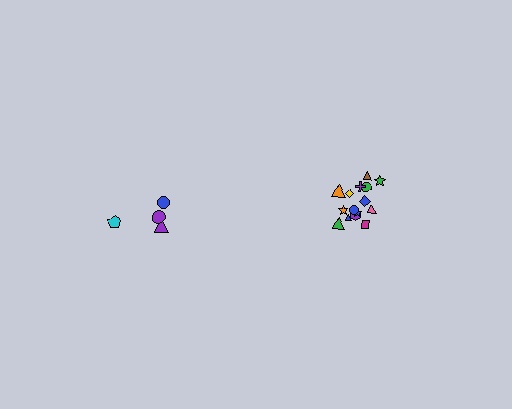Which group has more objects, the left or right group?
The right group.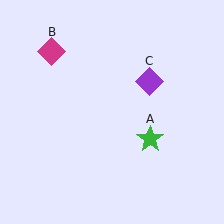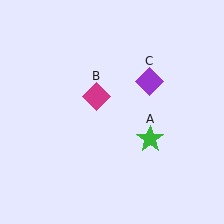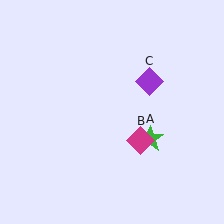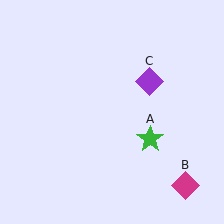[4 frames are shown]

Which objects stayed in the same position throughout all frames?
Green star (object A) and purple diamond (object C) remained stationary.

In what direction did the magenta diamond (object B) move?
The magenta diamond (object B) moved down and to the right.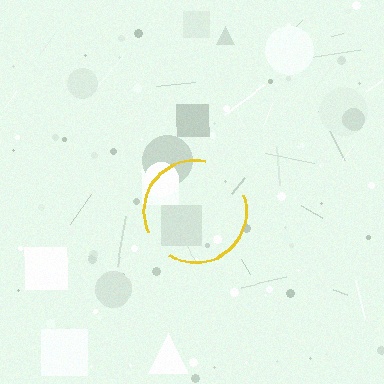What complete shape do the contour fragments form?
The contour fragments form a circle.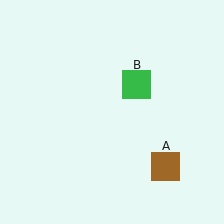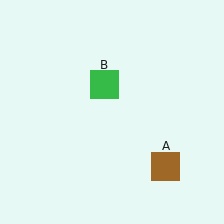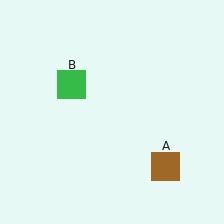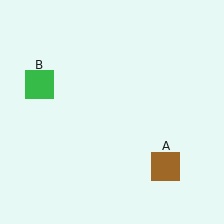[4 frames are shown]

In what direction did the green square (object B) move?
The green square (object B) moved left.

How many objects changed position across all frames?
1 object changed position: green square (object B).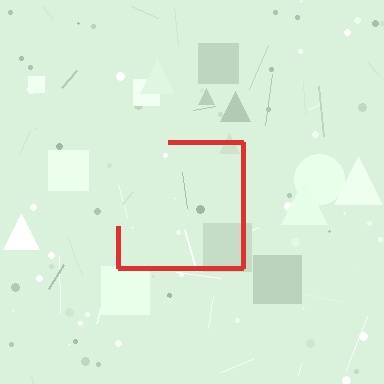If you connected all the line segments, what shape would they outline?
They would outline a square.